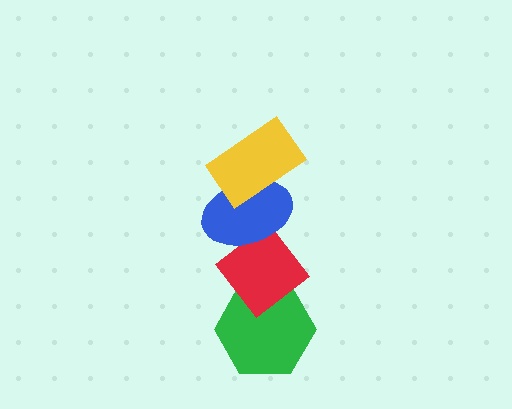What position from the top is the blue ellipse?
The blue ellipse is 2nd from the top.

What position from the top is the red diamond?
The red diamond is 3rd from the top.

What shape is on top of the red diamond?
The blue ellipse is on top of the red diamond.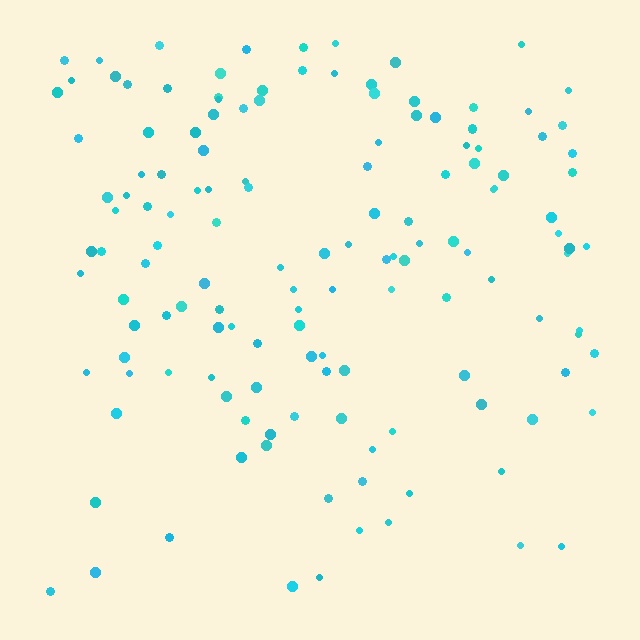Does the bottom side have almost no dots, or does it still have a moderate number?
Still a moderate number, just noticeably fewer than the top.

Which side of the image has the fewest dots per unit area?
The bottom.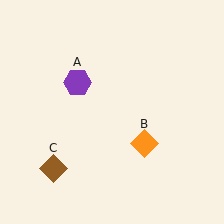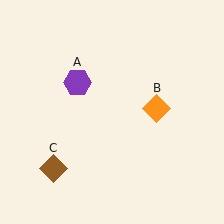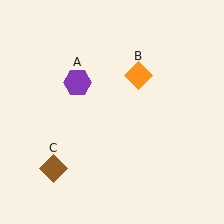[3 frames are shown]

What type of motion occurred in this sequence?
The orange diamond (object B) rotated counterclockwise around the center of the scene.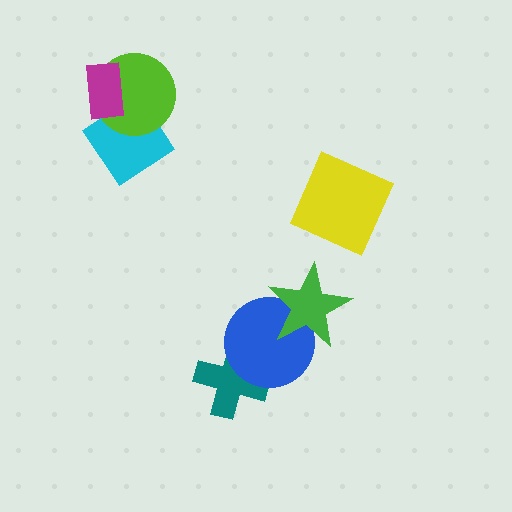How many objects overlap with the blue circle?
2 objects overlap with the blue circle.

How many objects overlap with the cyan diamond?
2 objects overlap with the cyan diamond.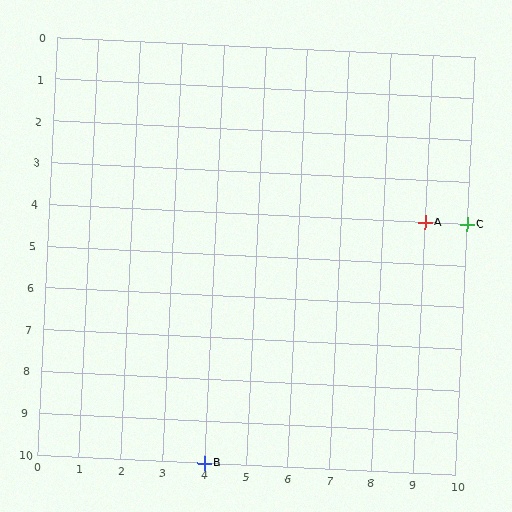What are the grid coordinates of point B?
Point B is at grid coordinates (4, 10).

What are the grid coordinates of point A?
Point A is at grid coordinates (9, 4).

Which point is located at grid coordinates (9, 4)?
Point A is at (9, 4).